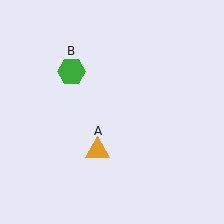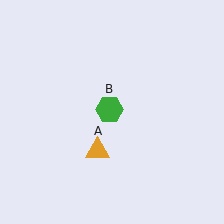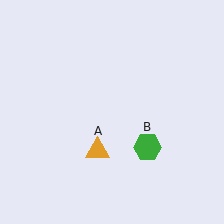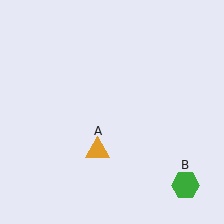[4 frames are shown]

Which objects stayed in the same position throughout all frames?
Orange triangle (object A) remained stationary.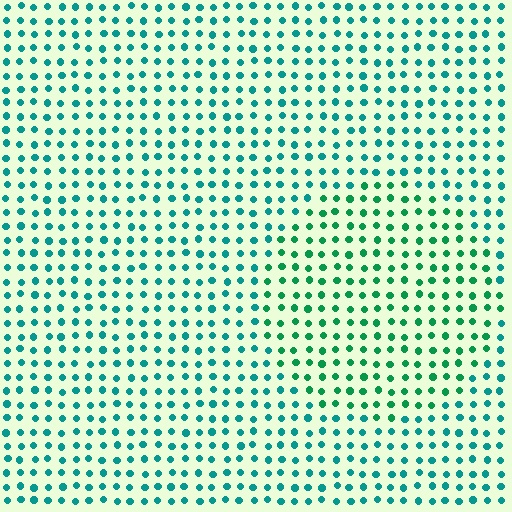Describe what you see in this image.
The image is filled with small teal elements in a uniform arrangement. A circle-shaped region is visible where the elements are tinted to a slightly different hue, forming a subtle color boundary.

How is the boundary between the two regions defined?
The boundary is defined purely by a slight shift in hue (about 28 degrees). Spacing, size, and orientation are identical on both sides.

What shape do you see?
I see a circle.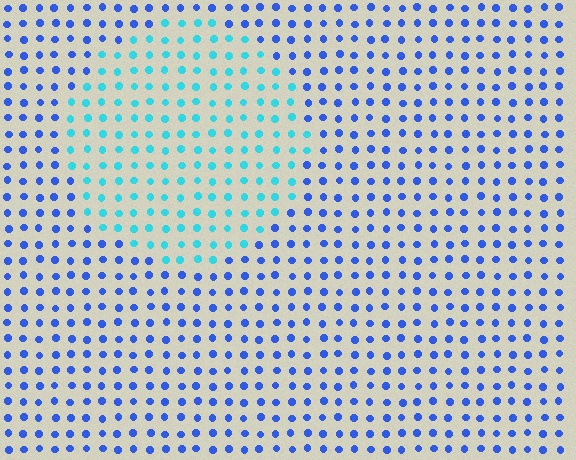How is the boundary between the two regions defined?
The boundary is defined purely by a slight shift in hue (about 42 degrees). Spacing, size, and orientation are identical on both sides.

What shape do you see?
I see a circle.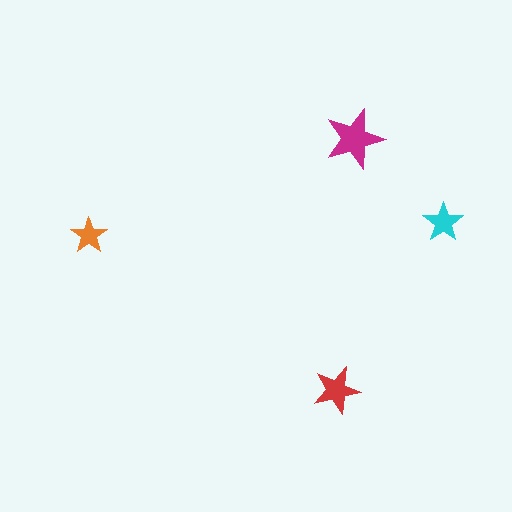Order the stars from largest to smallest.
the magenta one, the red one, the cyan one, the orange one.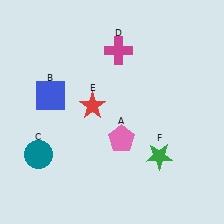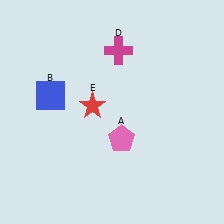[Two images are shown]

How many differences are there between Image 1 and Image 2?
There are 2 differences between the two images.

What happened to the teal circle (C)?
The teal circle (C) was removed in Image 2. It was in the bottom-left area of Image 1.